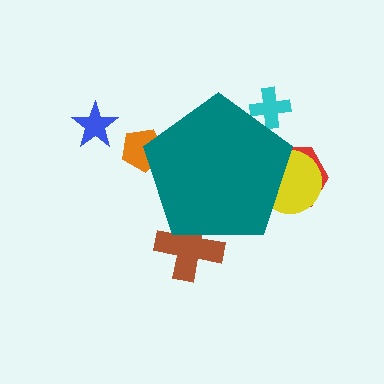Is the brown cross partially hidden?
Yes, the brown cross is partially hidden behind the teal pentagon.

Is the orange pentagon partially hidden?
Yes, the orange pentagon is partially hidden behind the teal pentagon.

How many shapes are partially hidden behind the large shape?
5 shapes are partially hidden.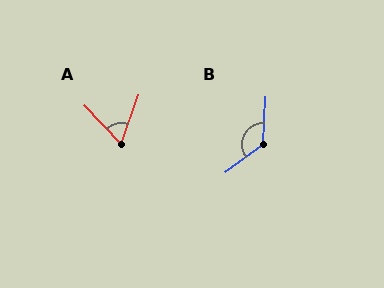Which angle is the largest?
B, at approximately 130 degrees.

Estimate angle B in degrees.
Approximately 130 degrees.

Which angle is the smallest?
A, at approximately 63 degrees.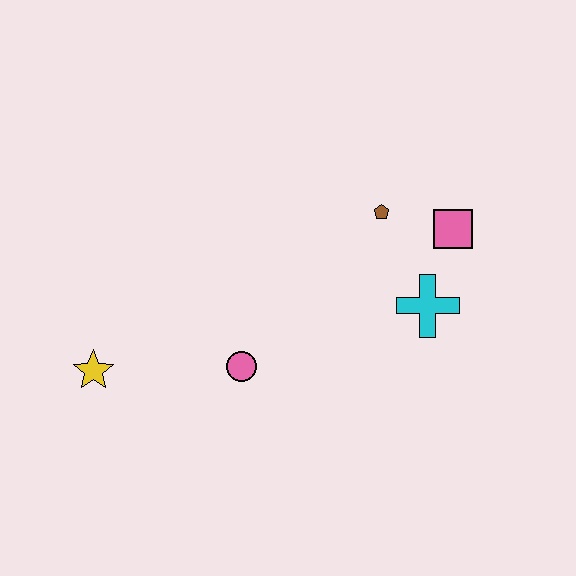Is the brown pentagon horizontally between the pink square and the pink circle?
Yes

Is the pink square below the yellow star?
No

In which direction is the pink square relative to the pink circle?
The pink square is to the right of the pink circle.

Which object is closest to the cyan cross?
The pink square is closest to the cyan cross.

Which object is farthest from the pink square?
The yellow star is farthest from the pink square.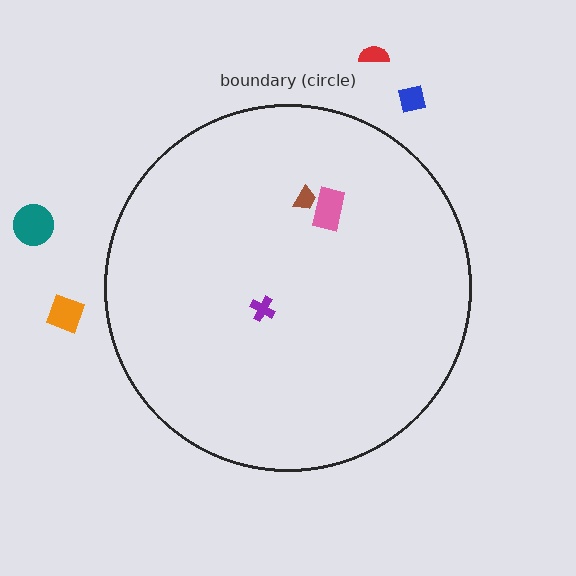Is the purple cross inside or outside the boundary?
Inside.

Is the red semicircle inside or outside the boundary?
Outside.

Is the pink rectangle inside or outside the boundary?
Inside.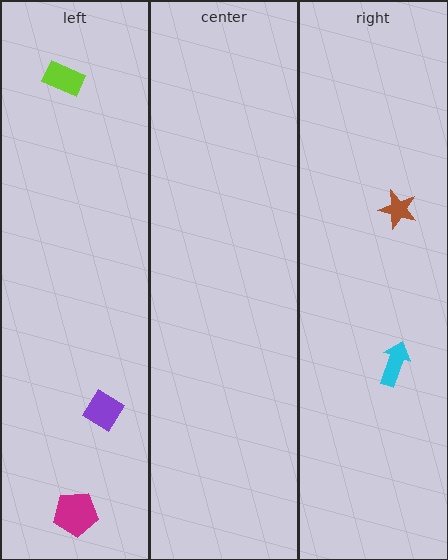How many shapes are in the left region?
3.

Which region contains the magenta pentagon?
The left region.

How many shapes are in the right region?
2.